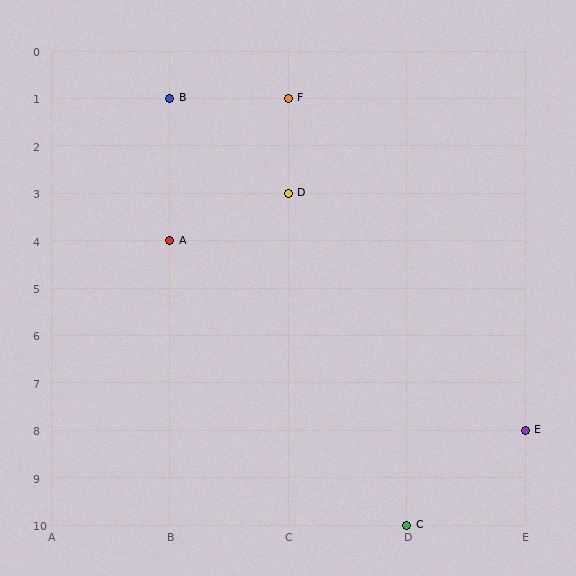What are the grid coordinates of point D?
Point D is at grid coordinates (C, 3).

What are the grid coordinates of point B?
Point B is at grid coordinates (B, 1).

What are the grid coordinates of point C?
Point C is at grid coordinates (D, 10).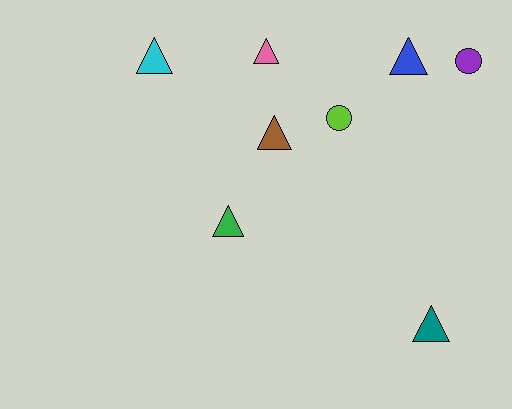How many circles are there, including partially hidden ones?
There are 2 circles.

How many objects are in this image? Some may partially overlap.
There are 8 objects.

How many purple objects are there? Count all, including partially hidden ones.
There is 1 purple object.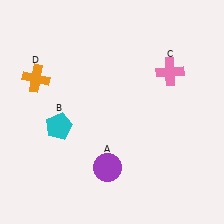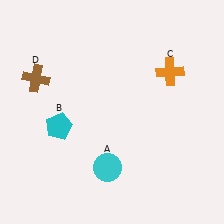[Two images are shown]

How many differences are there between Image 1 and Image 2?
There are 3 differences between the two images.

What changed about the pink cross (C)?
In Image 1, C is pink. In Image 2, it changed to orange.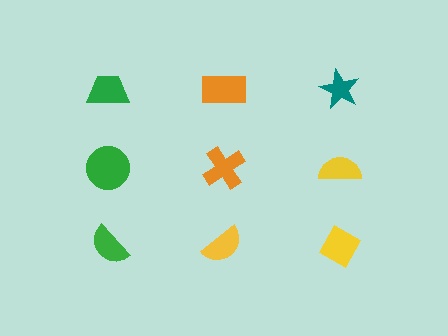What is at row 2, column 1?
A green circle.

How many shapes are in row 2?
3 shapes.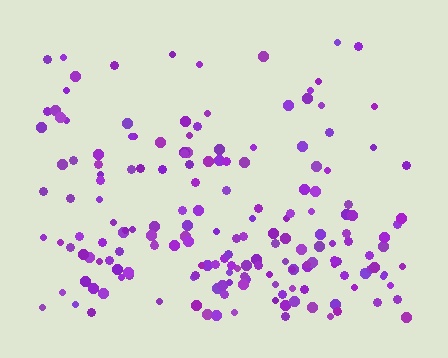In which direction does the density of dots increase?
From top to bottom, with the bottom side densest.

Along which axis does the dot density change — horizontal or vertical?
Vertical.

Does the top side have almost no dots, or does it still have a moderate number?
Still a moderate number, just noticeably fewer than the bottom.